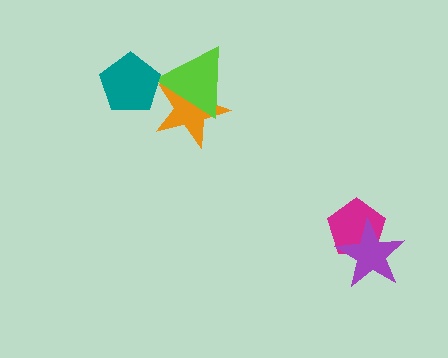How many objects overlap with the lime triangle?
2 objects overlap with the lime triangle.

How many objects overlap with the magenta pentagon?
1 object overlaps with the magenta pentagon.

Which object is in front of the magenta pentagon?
The purple star is in front of the magenta pentagon.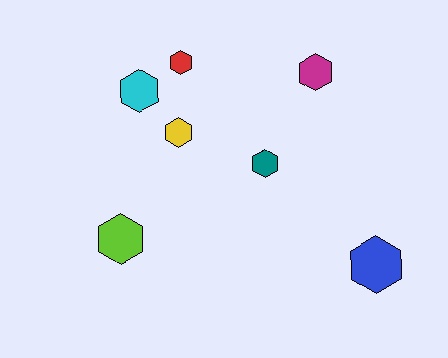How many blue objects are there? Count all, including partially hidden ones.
There is 1 blue object.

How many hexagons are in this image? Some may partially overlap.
There are 7 hexagons.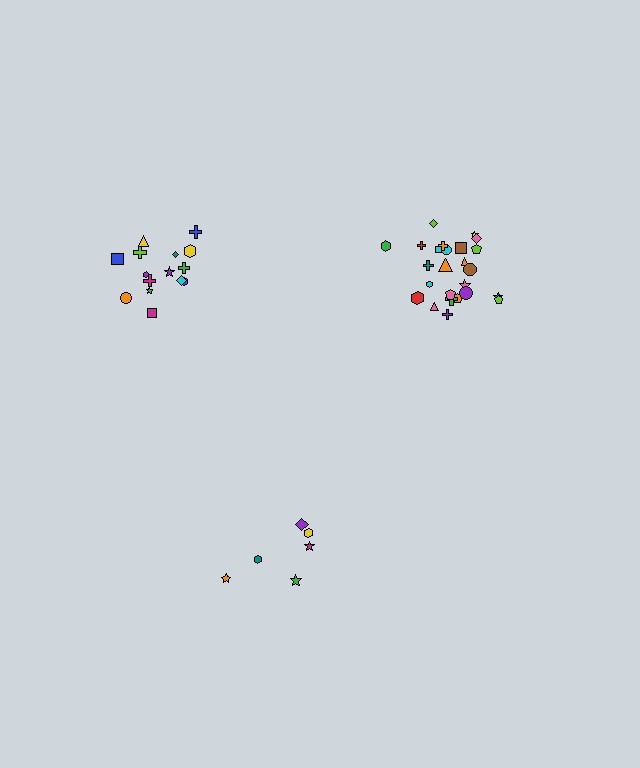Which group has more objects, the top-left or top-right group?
The top-right group.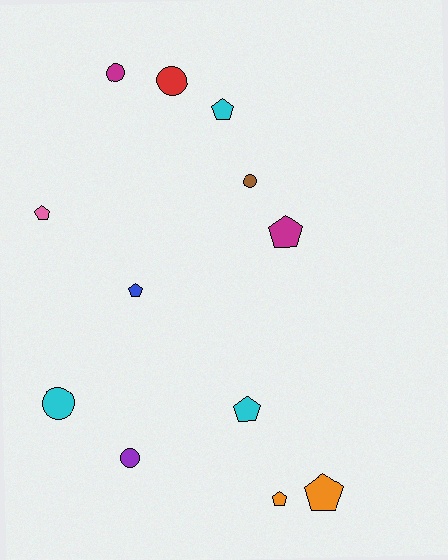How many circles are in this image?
There are 5 circles.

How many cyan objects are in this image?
There are 3 cyan objects.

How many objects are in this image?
There are 12 objects.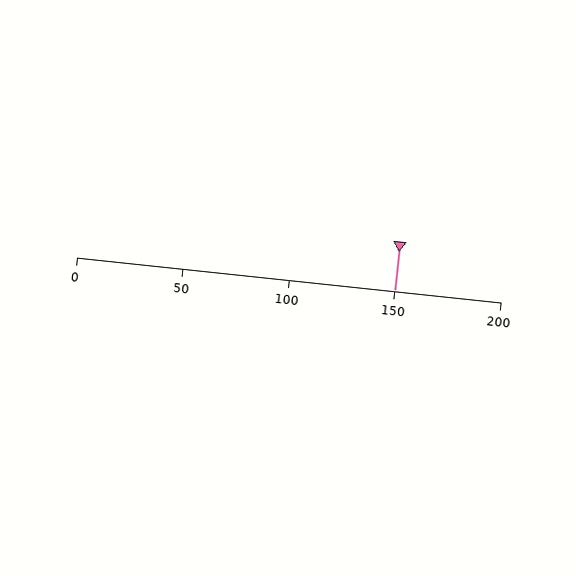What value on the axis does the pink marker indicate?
The marker indicates approximately 150.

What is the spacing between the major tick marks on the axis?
The major ticks are spaced 50 apart.